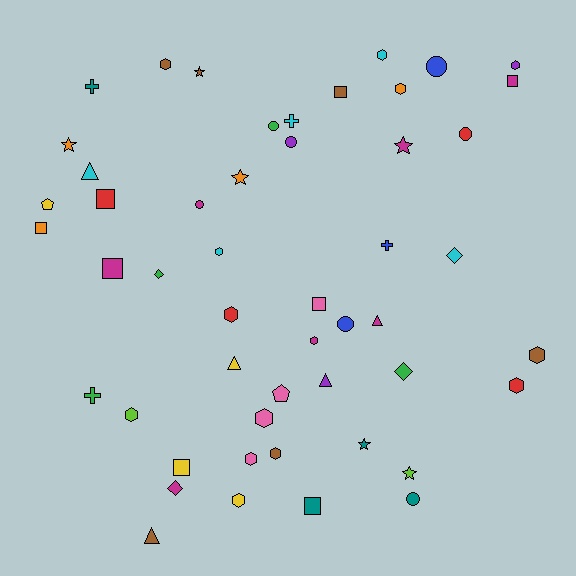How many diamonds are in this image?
There are 4 diamonds.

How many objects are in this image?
There are 50 objects.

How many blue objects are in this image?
There are 3 blue objects.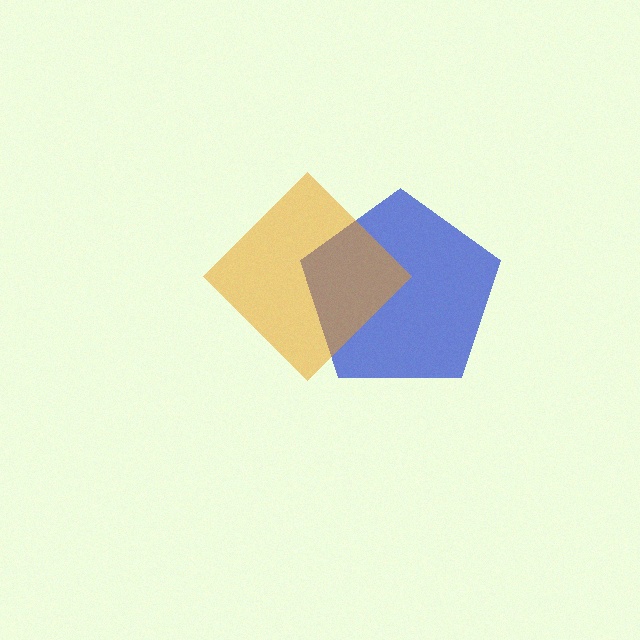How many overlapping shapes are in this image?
There are 2 overlapping shapes in the image.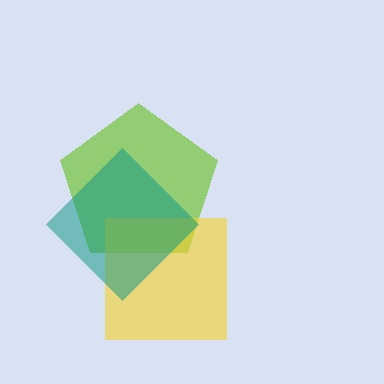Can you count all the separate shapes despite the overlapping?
Yes, there are 3 separate shapes.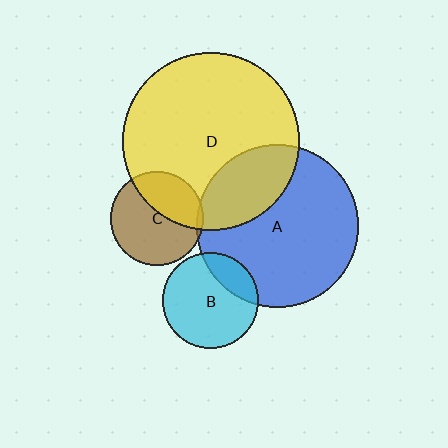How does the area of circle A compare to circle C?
Approximately 3.0 times.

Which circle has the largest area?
Circle D (yellow).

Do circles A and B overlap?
Yes.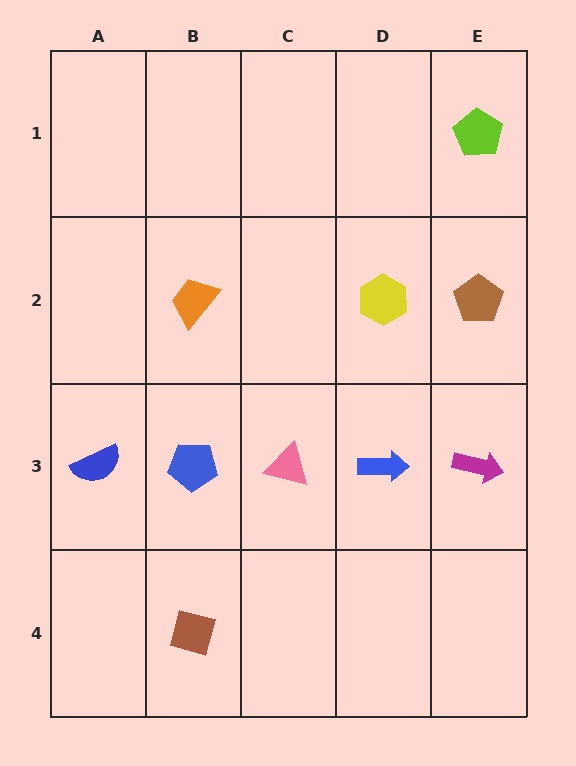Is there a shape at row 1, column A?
No, that cell is empty.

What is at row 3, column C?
A pink triangle.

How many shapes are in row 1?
1 shape.